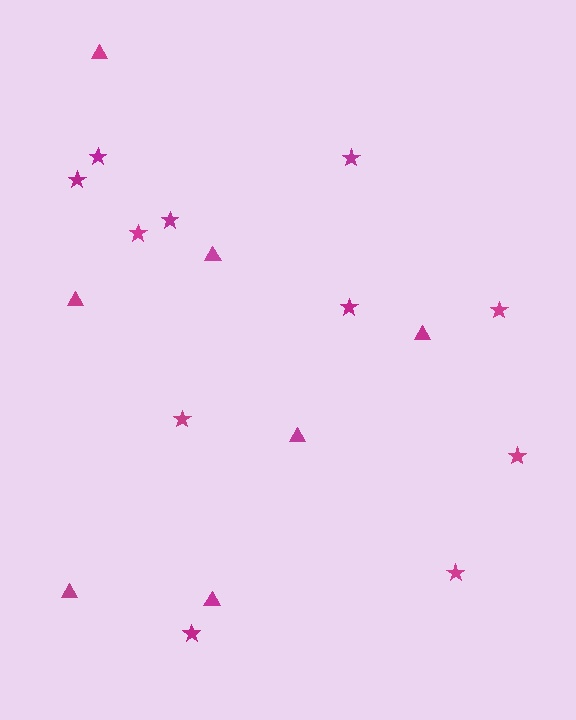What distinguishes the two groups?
There are 2 groups: one group of stars (11) and one group of triangles (7).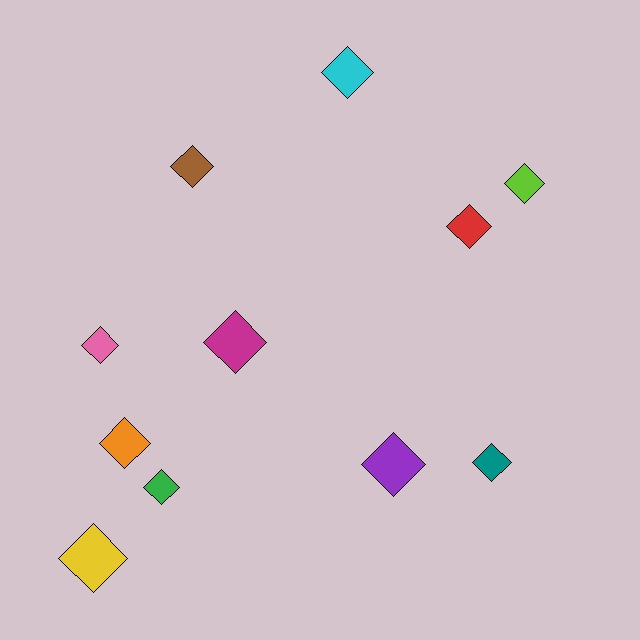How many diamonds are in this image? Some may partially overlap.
There are 11 diamonds.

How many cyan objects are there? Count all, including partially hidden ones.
There is 1 cyan object.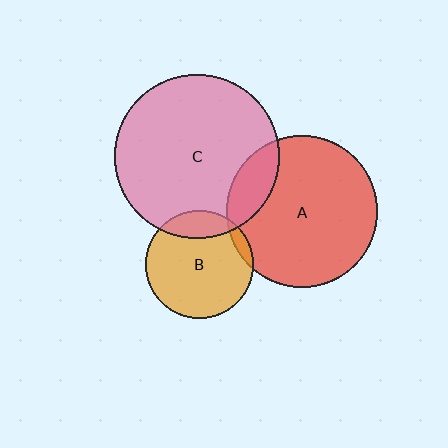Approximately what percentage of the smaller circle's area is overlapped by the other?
Approximately 15%.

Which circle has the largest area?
Circle C (pink).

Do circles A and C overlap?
Yes.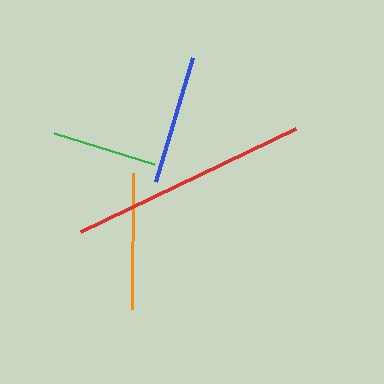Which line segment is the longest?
The red line is the longest at approximately 238 pixels.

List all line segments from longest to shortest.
From longest to shortest: red, orange, blue, green.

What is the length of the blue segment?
The blue segment is approximately 129 pixels long.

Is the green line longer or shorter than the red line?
The red line is longer than the green line.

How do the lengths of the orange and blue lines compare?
The orange and blue lines are approximately the same length.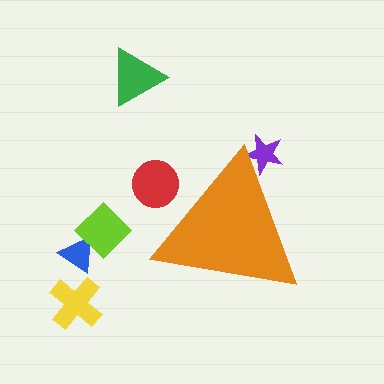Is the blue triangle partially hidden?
No, the blue triangle is fully visible.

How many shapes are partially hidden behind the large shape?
2 shapes are partially hidden.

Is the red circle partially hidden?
Yes, the red circle is partially hidden behind the orange triangle.